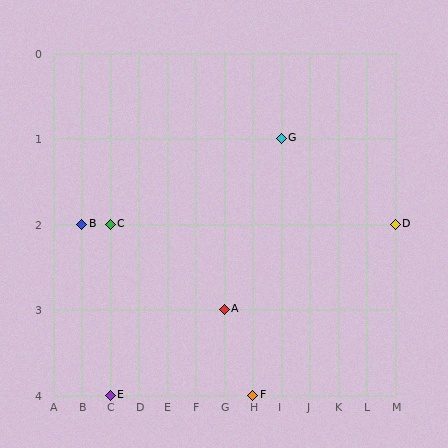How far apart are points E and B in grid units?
Points E and B are 1 column and 2 rows apart (about 2.2 grid units diagonally).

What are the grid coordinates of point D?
Point D is at grid coordinates (M, 2).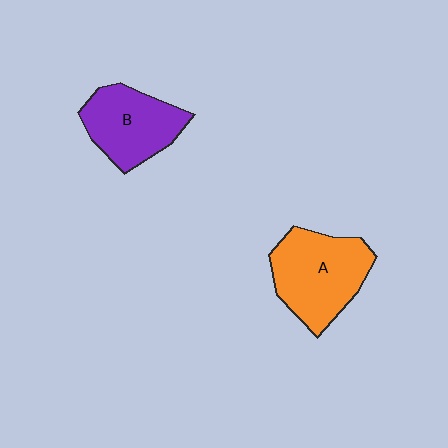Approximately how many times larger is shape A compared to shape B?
Approximately 1.2 times.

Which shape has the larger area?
Shape A (orange).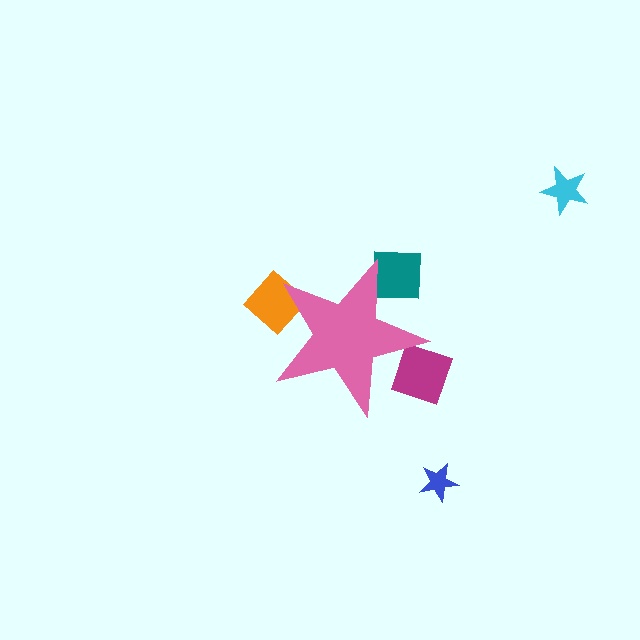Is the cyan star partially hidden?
No, the cyan star is fully visible.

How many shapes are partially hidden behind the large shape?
3 shapes are partially hidden.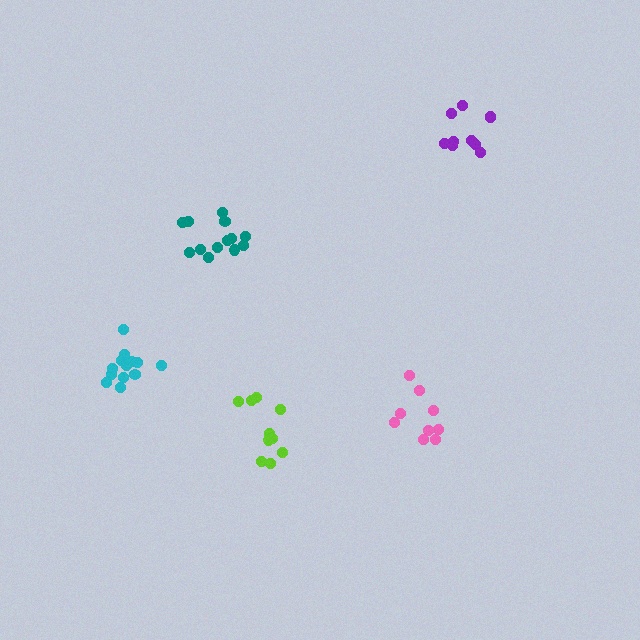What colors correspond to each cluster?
The clusters are colored: lime, purple, pink, teal, cyan.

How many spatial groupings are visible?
There are 5 spatial groupings.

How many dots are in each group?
Group 1: 10 dots, Group 2: 10 dots, Group 3: 10 dots, Group 4: 13 dots, Group 5: 13 dots (56 total).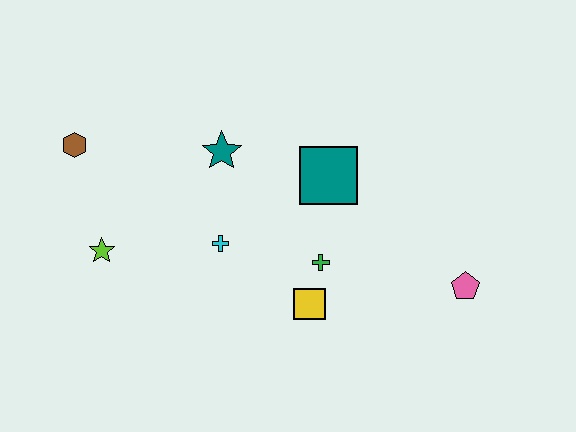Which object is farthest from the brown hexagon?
The pink pentagon is farthest from the brown hexagon.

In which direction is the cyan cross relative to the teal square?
The cyan cross is to the left of the teal square.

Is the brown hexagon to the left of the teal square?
Yes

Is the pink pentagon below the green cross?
Yes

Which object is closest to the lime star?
The brown hexagon is closest to the lime star.